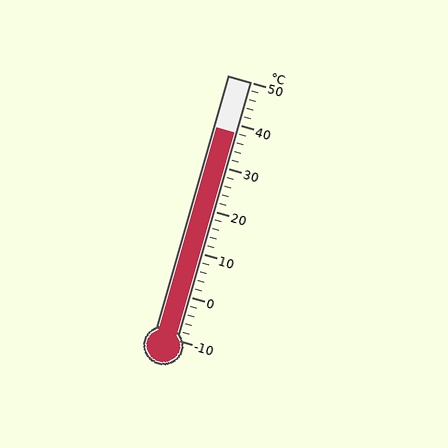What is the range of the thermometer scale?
The thermometer scale ranges from -10°C to 50°C.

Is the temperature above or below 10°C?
The temperature is above 10°C.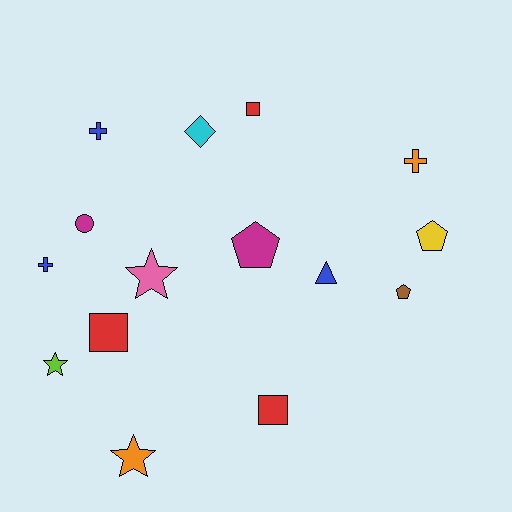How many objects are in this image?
There are 15 objects.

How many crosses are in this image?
There are 3 crosses.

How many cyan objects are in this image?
There is 1 cyan object.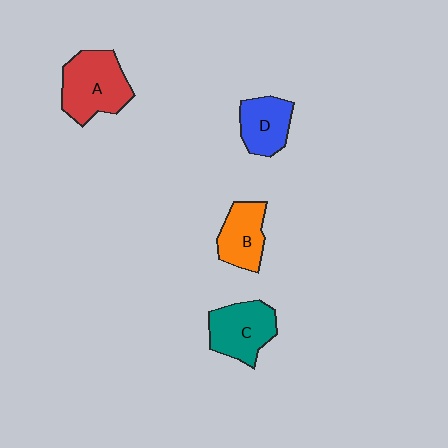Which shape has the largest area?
Shape A (red).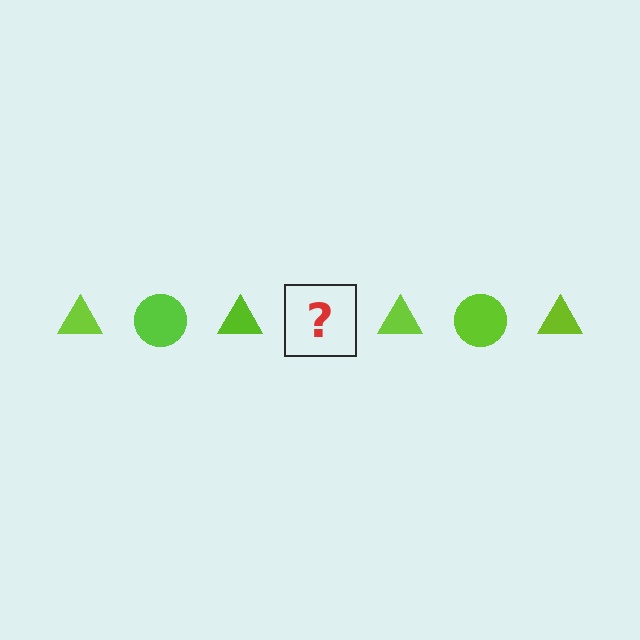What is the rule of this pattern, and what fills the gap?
The rule is that the pattern cycles through triangle, circle shapes in lime. The gap should be filled with a lime circle.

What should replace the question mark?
The question mark should be replaced with a lime circle.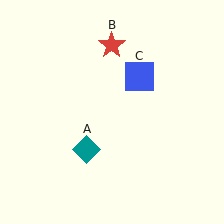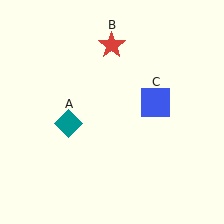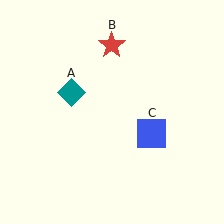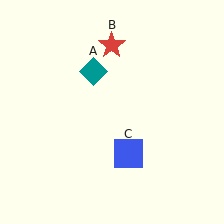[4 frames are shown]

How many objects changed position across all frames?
2 objects changed position: teal diamond (object A), blue square (object C).